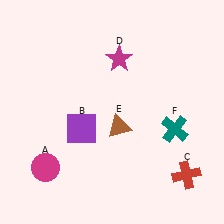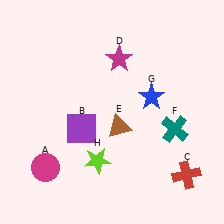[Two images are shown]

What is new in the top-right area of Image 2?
A blue star (G) was added in the top-right area of Image 2.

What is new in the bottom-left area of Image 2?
A lime star (H) was added in the bottom-left area of Image 2.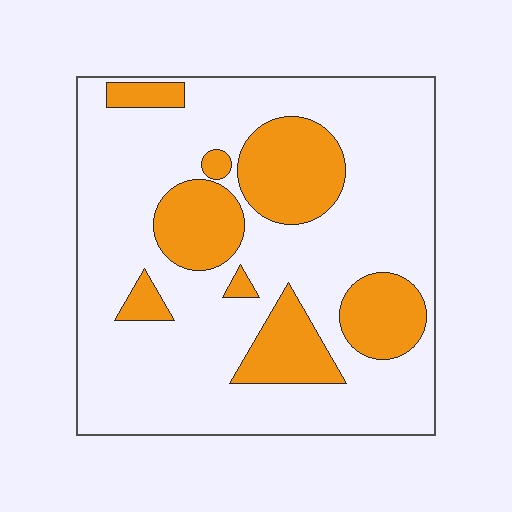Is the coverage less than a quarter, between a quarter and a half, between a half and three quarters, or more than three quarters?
Between a quarter and a half.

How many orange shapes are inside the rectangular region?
8.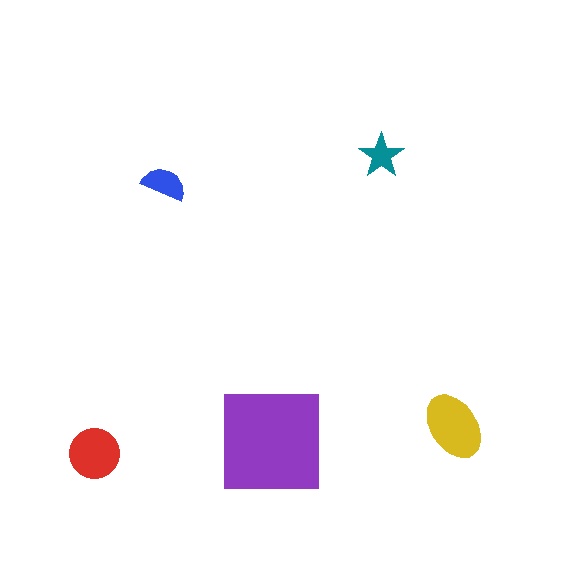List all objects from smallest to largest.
The teal star, the blue semicircle, the red circle, the yellow ellipse, the purple square.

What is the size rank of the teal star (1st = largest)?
5th.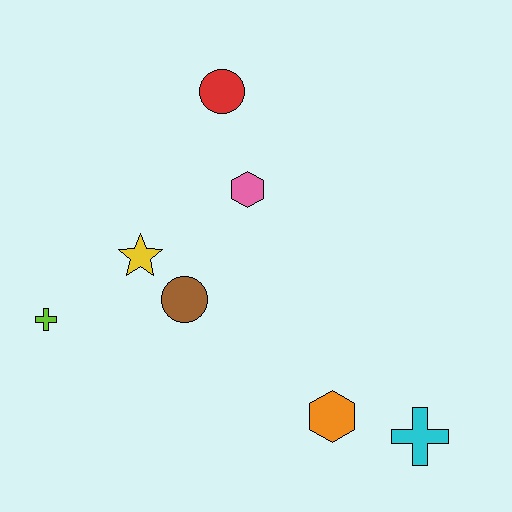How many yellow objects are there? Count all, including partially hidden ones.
There is 1 yellow object.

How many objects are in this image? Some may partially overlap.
There are 7 objects.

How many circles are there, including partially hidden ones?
There are 2 circles.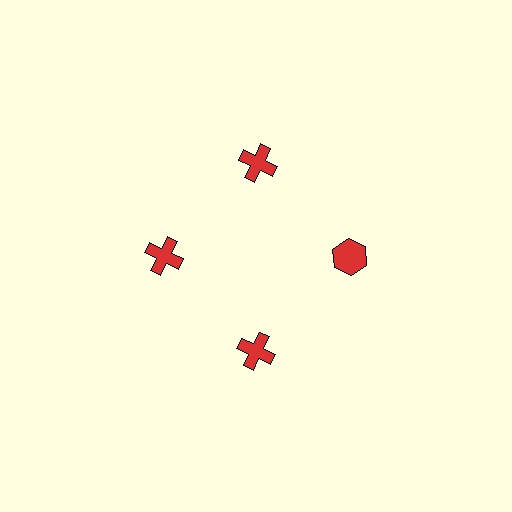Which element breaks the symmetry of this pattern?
The red hexagon at roughly the 3 o'clock position breaks the symmetry. All other shapes are red crosses.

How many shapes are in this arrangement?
There are 4 shapes arranged in a ring pattern.